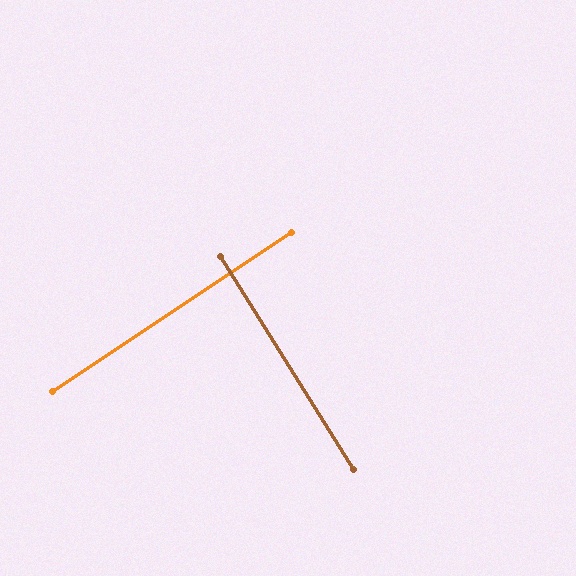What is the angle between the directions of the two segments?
Approximately 88 degrees.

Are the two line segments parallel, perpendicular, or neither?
Perpendicular — they meet at approximately 88°.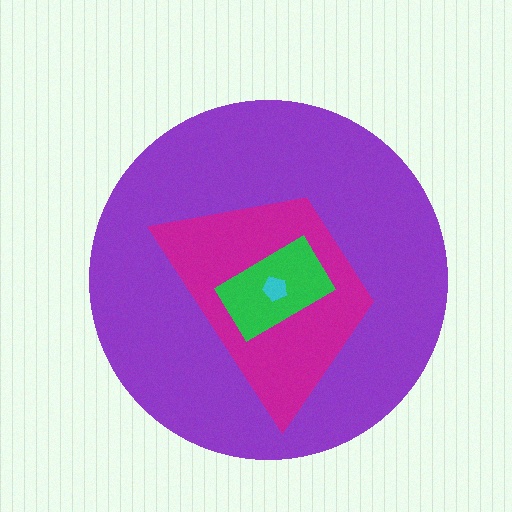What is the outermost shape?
The purple circle.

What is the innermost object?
The cyan pentagon.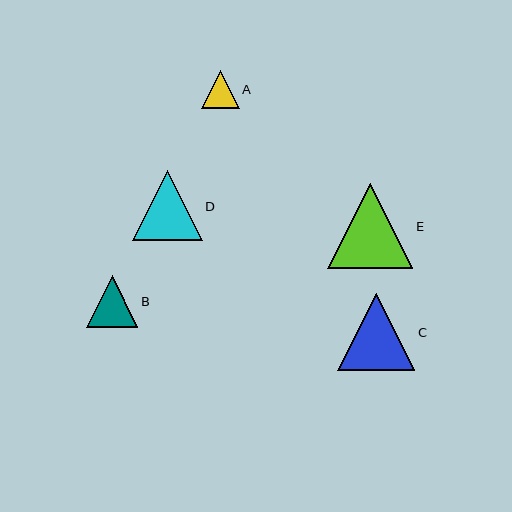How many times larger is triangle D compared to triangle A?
Triangle D is approximately 1.8 times the size of triangle A.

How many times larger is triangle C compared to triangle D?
Triangle C is approximately 1.1 times the size of triangle D.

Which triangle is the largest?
Triangle E is the largest with a size of approximately 85 pixels.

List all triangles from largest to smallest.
From largest to smallest: E, C, D, B, A.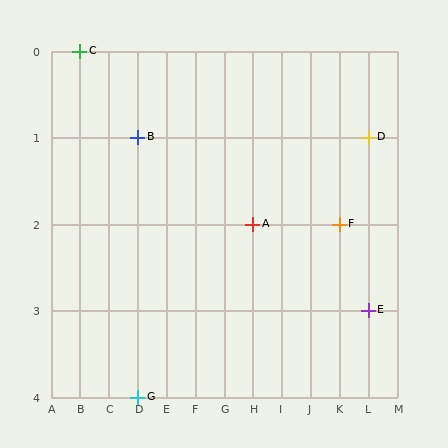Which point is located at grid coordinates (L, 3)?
Point E is at (L, 3).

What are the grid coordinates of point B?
Point B is at grid coordinates (D, 1).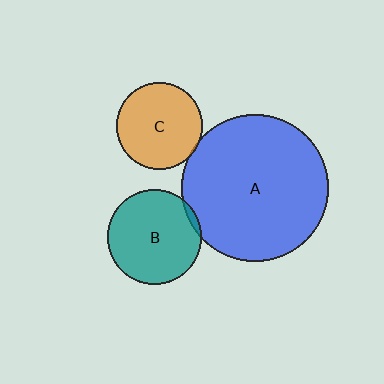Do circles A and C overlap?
Yes.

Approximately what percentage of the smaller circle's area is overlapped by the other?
Approximately 5%.